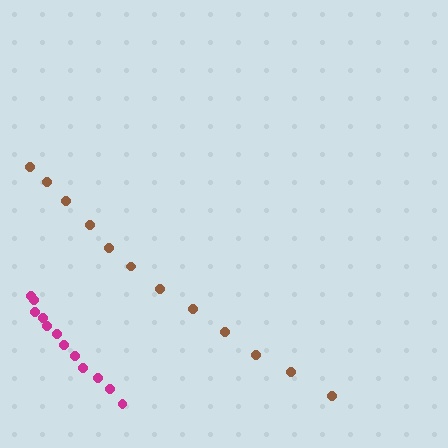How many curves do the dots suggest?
There are 2 distinct paths.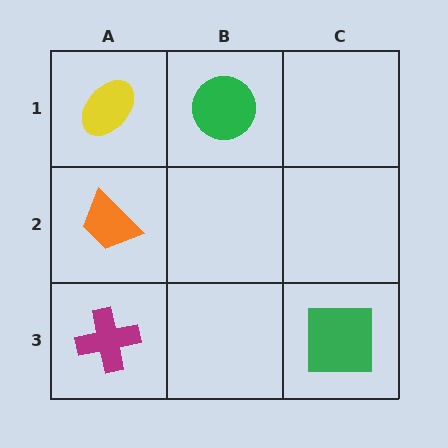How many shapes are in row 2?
1 shape.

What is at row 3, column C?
A green square.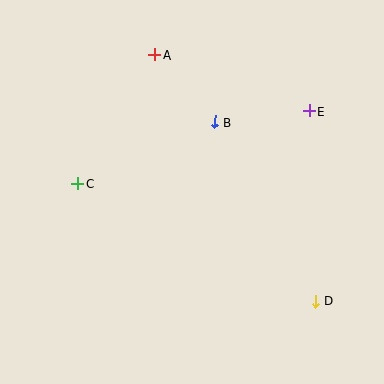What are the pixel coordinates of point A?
Point A is at (155, 55).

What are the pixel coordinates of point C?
Point C is at (78, 183).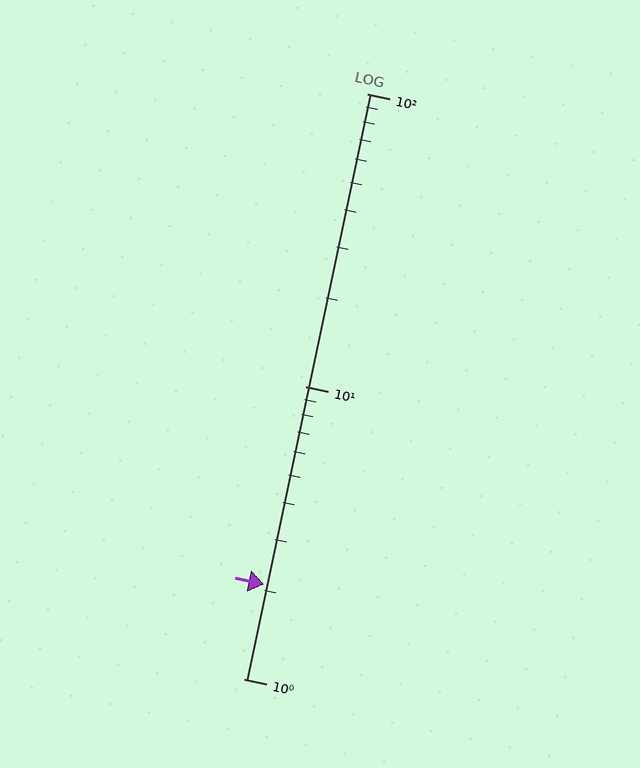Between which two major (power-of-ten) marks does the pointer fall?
The pointer is between 1 and 10.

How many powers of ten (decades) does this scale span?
The scale spans 2 decades, from 1 to 100.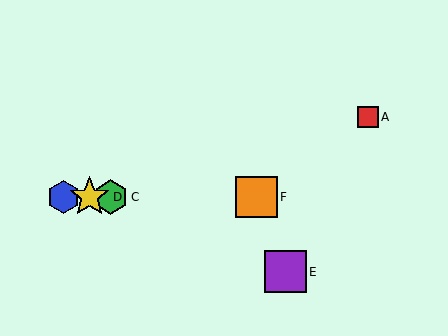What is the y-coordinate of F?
Object F is at y≈197.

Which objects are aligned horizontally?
Objects B, C, D, F are aligned horizontally.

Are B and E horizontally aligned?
No, B is at y≈197 and E is at y≈272.